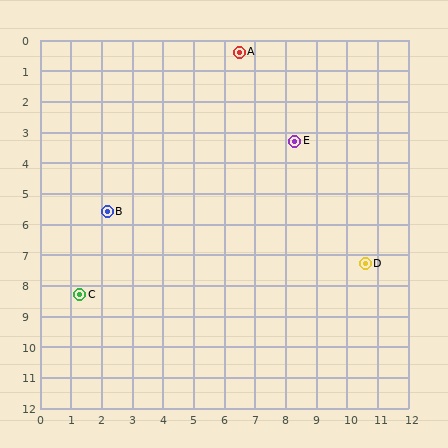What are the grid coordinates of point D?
Point D is at approximately (10.6, 7.3).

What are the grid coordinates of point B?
Point B is at approximately (2.2, 5.6).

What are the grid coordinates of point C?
Point C is at approximately (1.3, 8.3).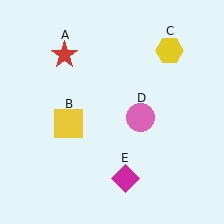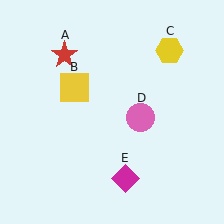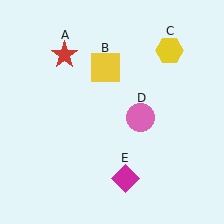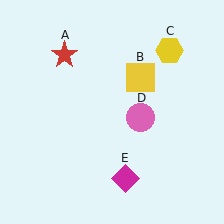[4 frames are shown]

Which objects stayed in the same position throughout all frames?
Red star (object A) and yellow hexagon (object C) and pink circle (object D) and magenta diamond (object E) remained stationary.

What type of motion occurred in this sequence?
The yellow square (object B) rotated clockwise around the center of the scene.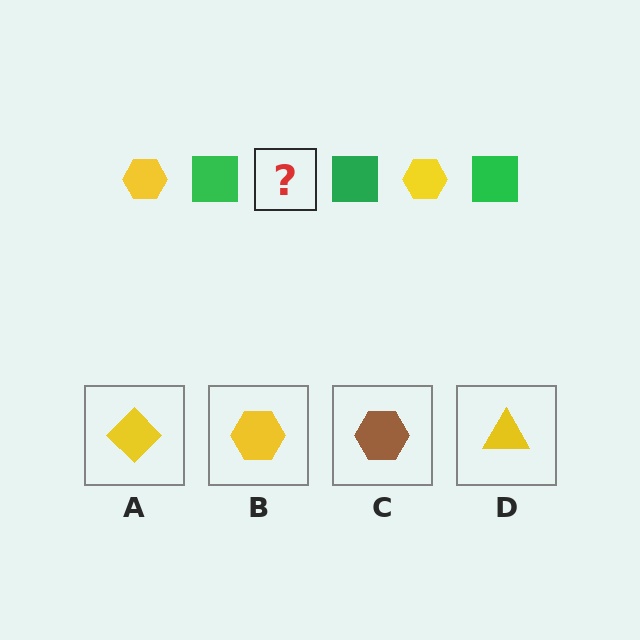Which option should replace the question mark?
Option B.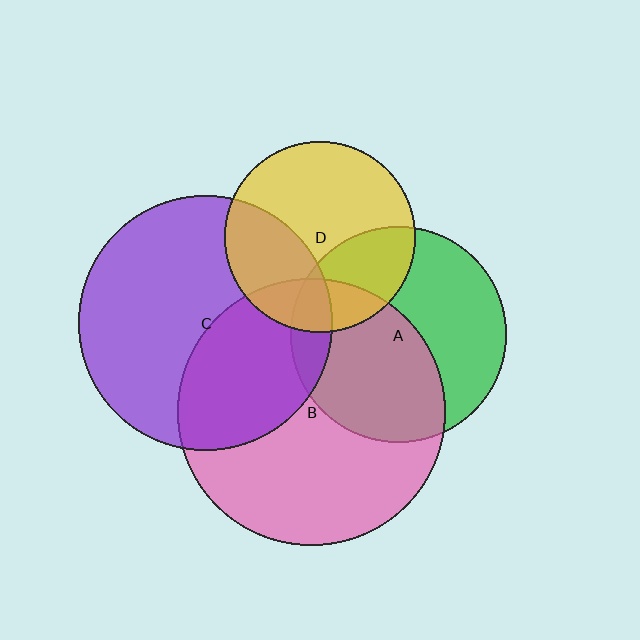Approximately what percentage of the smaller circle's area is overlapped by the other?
Approximately 20%.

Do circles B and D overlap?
Yes.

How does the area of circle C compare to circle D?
Approximately 1.8 times.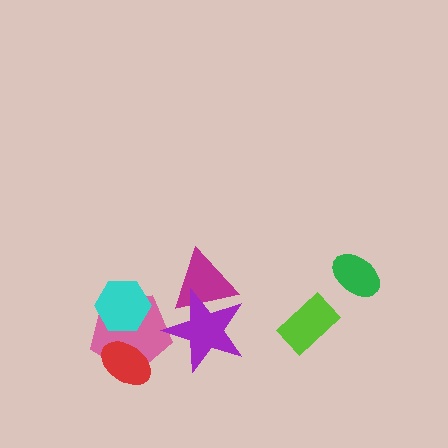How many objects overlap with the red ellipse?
1 object overlaps with the red ellipse.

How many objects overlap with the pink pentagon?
3 objects overlap with the pink pentagon.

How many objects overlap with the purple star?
2 objects overlap with the purple star.